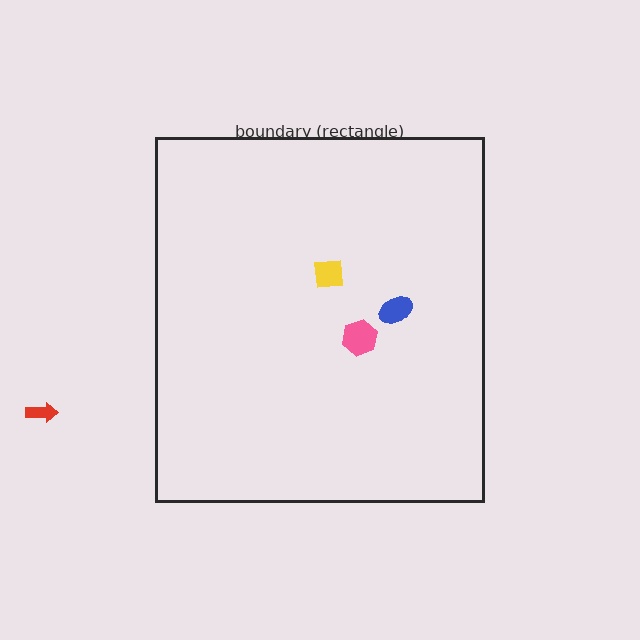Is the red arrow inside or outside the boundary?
Outside.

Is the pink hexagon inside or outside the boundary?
Inside.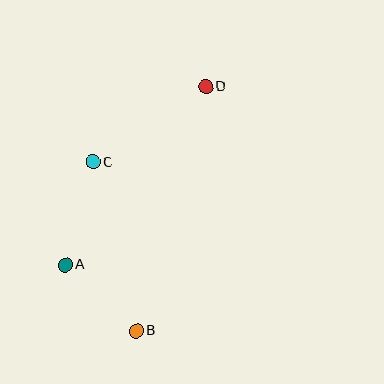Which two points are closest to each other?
Points A and B are closest to each other.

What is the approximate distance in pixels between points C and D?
The distance between C and D is approximately 136 pixels.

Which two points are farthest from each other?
Points B and D are farthest from each other.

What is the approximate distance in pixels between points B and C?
The distance between B and C is approximately 174 pixels.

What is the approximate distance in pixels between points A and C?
The distance between A and C is approximately 106 pixels.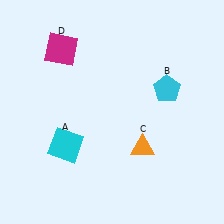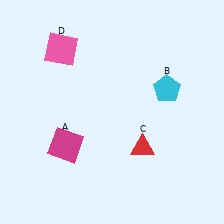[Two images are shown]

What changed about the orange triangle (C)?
In Image 1, C is orange. In Image 2, it changed to red.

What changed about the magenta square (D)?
In Image 1, D is magenta. In Image 2, it changed to pink.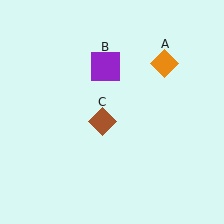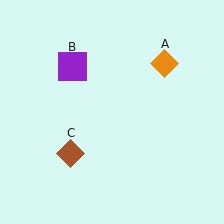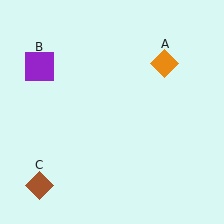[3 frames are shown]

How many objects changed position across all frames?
2 objects changed position: purple square (object B), brown diamond (object C).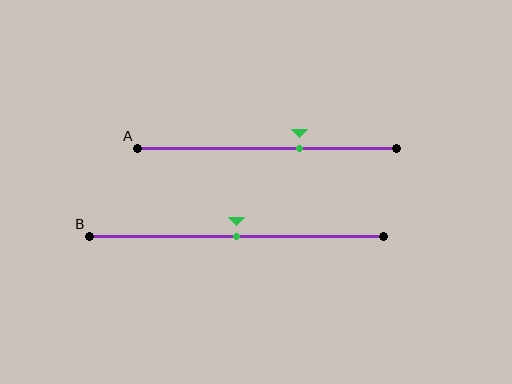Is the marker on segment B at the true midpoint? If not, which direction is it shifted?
Yes, the marker on segment B is at the true midpoint.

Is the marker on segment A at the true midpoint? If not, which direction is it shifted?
No, the marker on segment A is shifted to the right by about 12% of the segment length.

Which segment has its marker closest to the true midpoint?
Segment B has its marker closest to the true midpoint.